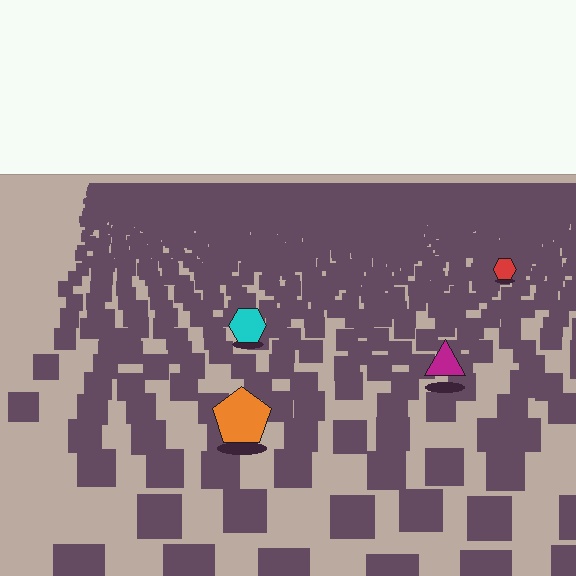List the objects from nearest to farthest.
From nearest to farthest: the orange pentagon, the magenta triangle, the cyan hexagon, the red hexagon.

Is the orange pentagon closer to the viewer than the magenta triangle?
Yes. The orange pentagon is closer — you can tell from the texture gradient: the ground texture is coarser near it.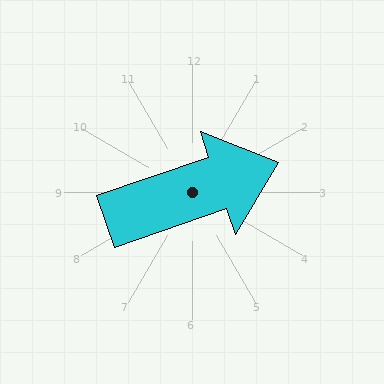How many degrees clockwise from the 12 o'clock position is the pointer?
Approximately 71 degrees.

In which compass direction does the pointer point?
East.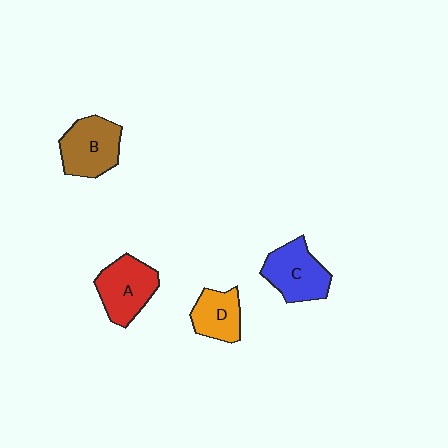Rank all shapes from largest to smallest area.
From largest to smallest: A (red), B (brown), C (blue), D (orange).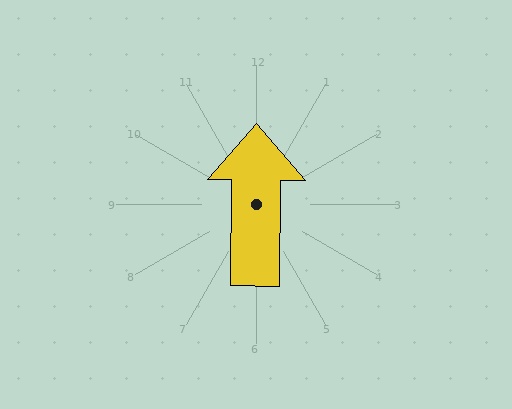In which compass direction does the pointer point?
North.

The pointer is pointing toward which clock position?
Roughly 12 o'clock.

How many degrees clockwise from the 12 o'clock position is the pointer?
Approximately 1 degrees.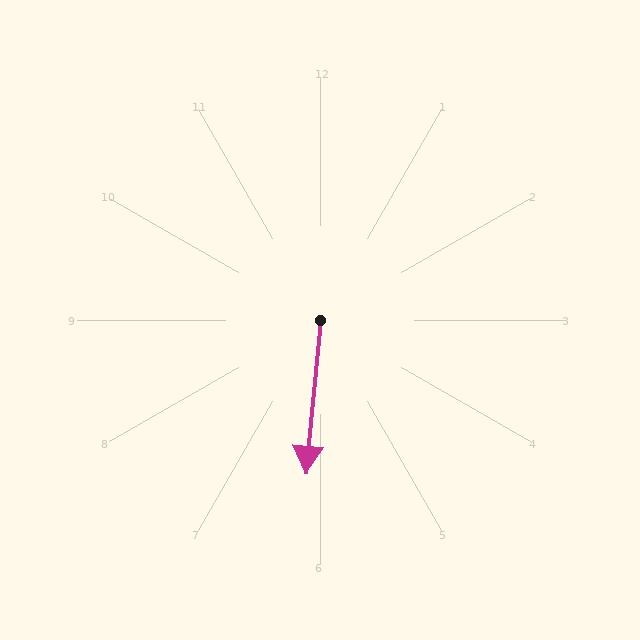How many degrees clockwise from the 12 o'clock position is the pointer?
Approximately 185 degrees.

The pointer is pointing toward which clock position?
Roughly 6 o'clock.